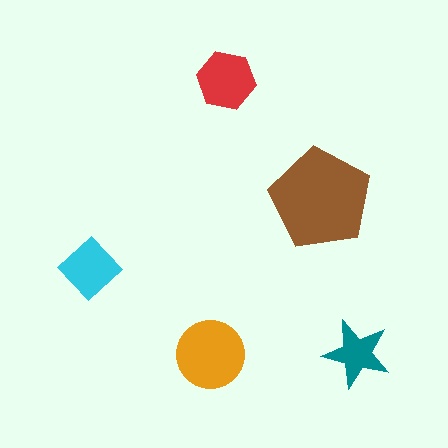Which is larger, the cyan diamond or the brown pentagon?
The brown pentagon.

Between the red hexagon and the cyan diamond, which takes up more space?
The red hexagon.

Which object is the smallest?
The teal star.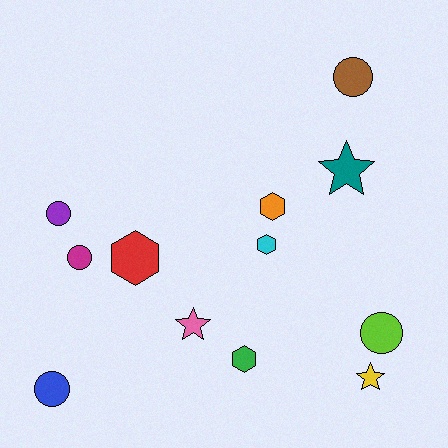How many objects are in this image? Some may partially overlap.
There are 12 objects.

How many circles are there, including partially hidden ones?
There are 5 circles.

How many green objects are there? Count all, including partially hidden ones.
There is 1 green object.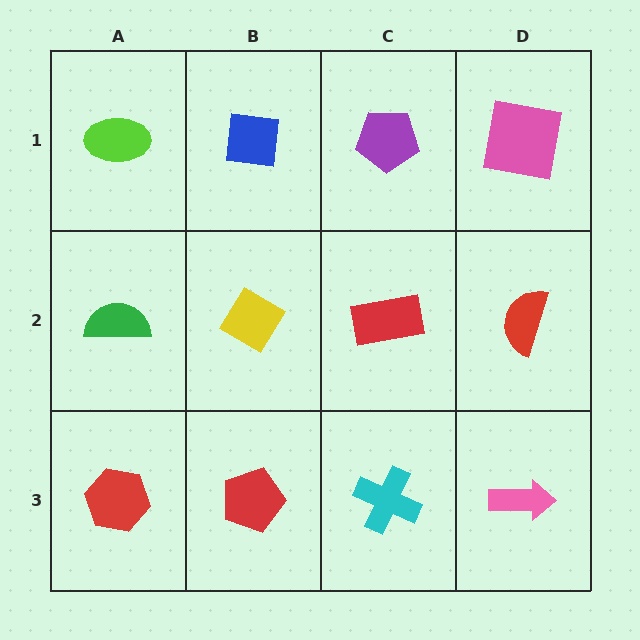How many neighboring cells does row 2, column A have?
3.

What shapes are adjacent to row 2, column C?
A purple pentagon (row 1, column C), a cyan cross (row 3, column C), a yellow diamond (row 2, column B), a red semicircle (row 2, column D).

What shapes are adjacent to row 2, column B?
A blue square (row 1, column B), a red pentagon (row 3, column B), a green semicircle (row 2, column A), a red rectangle (row 2, column C).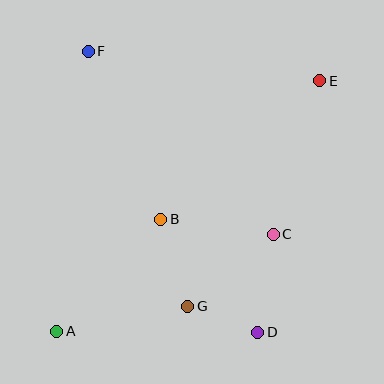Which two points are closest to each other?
Points D and G are closest to each other.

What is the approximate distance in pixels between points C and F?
The distance between C and F is approximately 260 pixels.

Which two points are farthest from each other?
Points A and E are farthest from each other.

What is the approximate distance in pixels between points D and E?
The distance between D and E is approximately 259 pixels.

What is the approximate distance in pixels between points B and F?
The distance between B and F is approximately 183 pixels.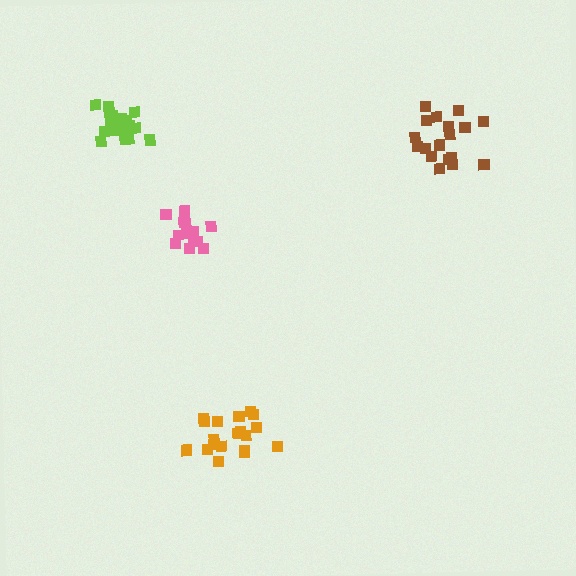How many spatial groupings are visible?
There are 4 spatial groupings.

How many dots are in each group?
Group 1: 15 dots, Group 2: 19 dots, Group 3: 19 dots, Group 4: 18 dots (71 total).